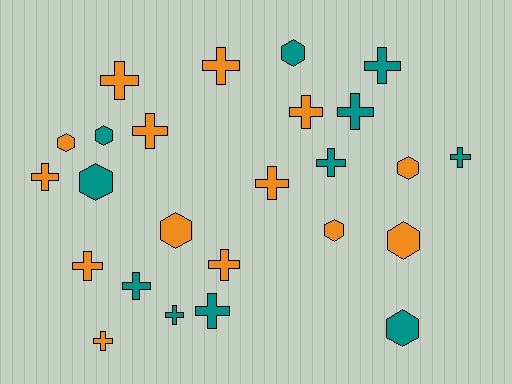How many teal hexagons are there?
There are 4 teal hexagons.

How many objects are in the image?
There are 25 objects.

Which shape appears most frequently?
Cross, with 16 objects.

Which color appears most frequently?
Orange, with 14 objects.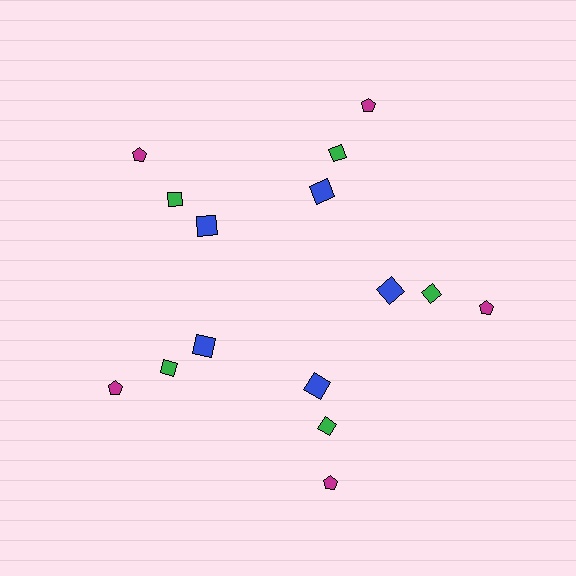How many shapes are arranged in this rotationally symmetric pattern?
There are 15 shapes, arranged in 5 groups of 3.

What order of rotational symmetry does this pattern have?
This pattern has 5-fold rotational symmetry.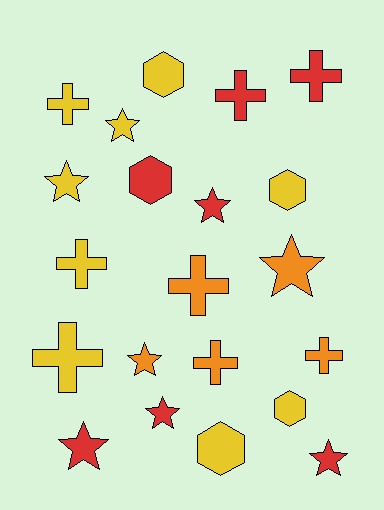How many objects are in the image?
There are 21 objects.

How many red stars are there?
There are 4 red stars.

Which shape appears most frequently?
Star, with 8 objects.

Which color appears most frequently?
Yellow, with 9 objects.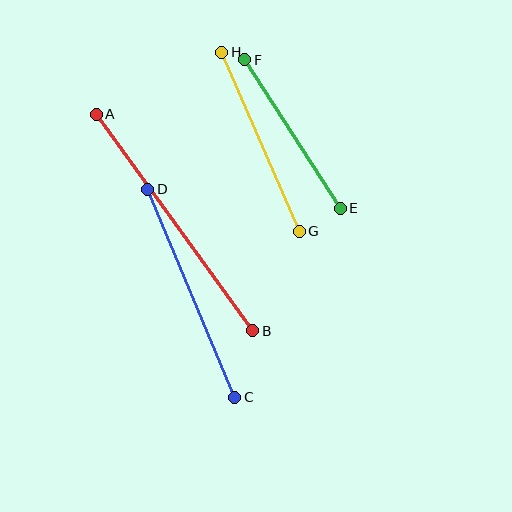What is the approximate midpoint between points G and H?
The midpoint is at approximately (260, 142) pixels.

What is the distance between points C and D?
The distance is approximately 225 pixels.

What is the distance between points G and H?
The distance is approximately 195 pixels.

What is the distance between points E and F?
The distance is approximately 177 pixels.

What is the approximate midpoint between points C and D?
The midpoint is at approximately (191, 293) pixels.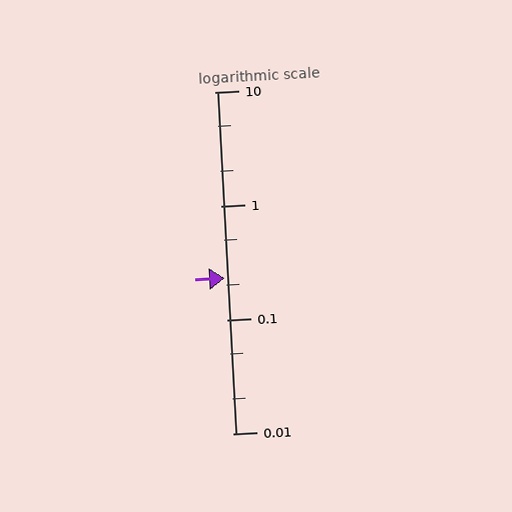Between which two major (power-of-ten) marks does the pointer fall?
The pointer is between 0.1 and 1.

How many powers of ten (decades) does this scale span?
The scale spans 3 decades, from 0.01 to 10.